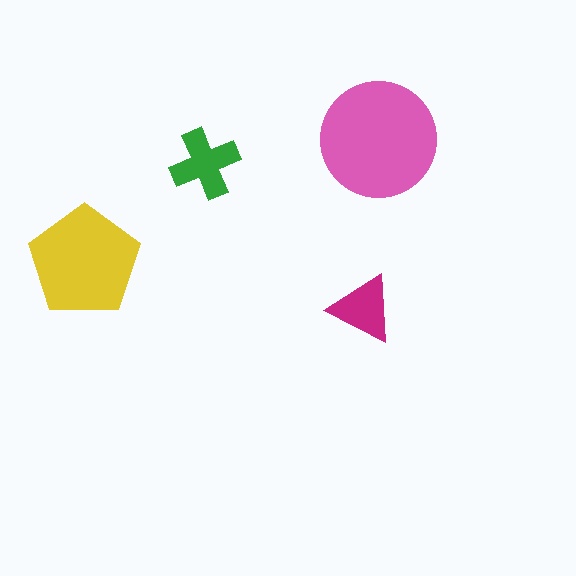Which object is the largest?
The pink circle.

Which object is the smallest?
The magenta triangle.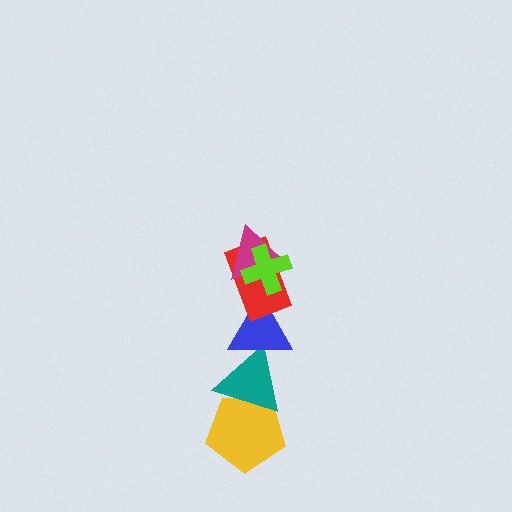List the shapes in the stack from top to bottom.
From top to bottom: the lime cross, the magenta triangle, the red rectangle, the blue triangle, the teal triangle, the yellow pentagon.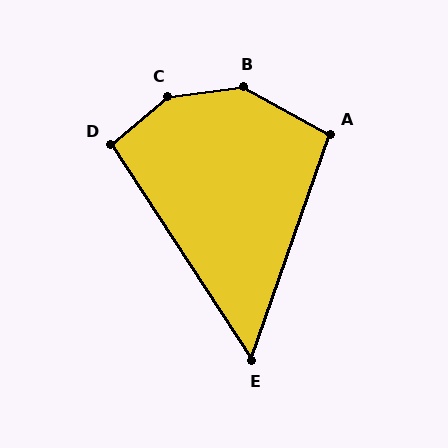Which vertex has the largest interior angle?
C, at approximately 148 degrees.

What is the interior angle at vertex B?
Approximately 143 degrees (obtuse).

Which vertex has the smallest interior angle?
E, at approximately 52 degrees.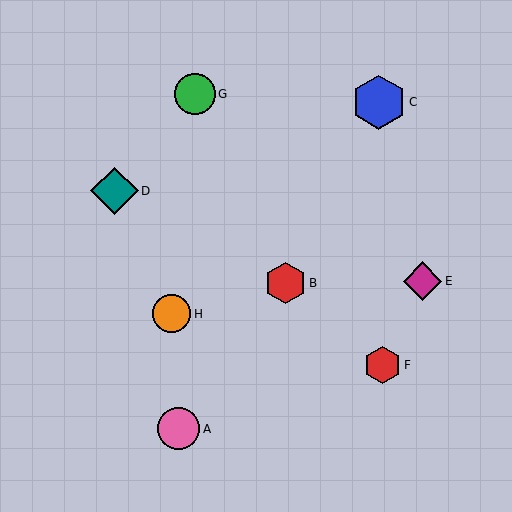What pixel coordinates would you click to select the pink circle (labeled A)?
Click at (179, 429) to select the pink circle A.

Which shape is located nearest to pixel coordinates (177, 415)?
The pink circle (labeled A) at (179, 429) is nearest to that location.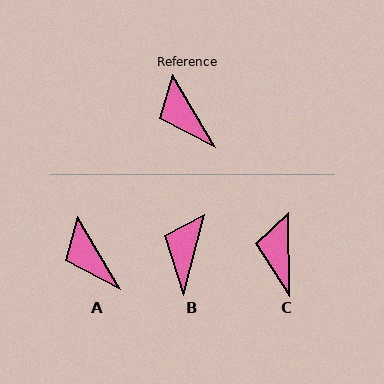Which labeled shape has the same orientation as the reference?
A.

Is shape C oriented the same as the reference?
No, it is off by about 30 degrees.